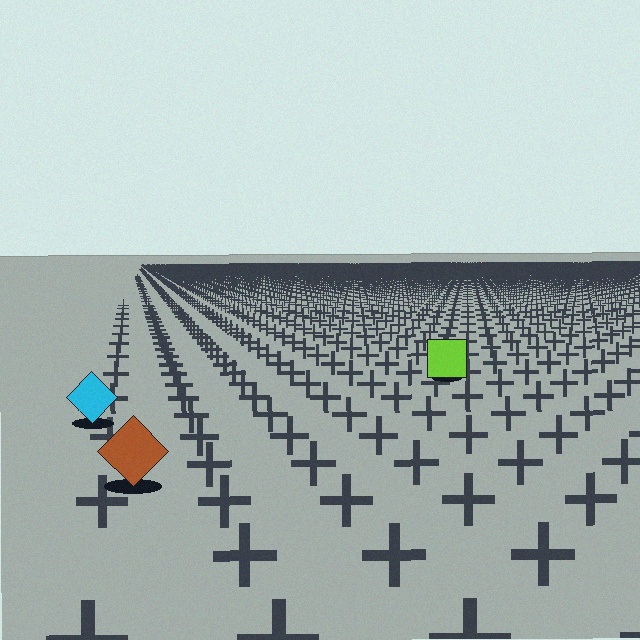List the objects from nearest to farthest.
From nearest to farthest: the brown diamond, the cyan diamond, the lime square.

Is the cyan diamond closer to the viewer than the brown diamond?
No. The brown diamond is closer — you can tell from the texture gradient: the ground texture is coarser near it.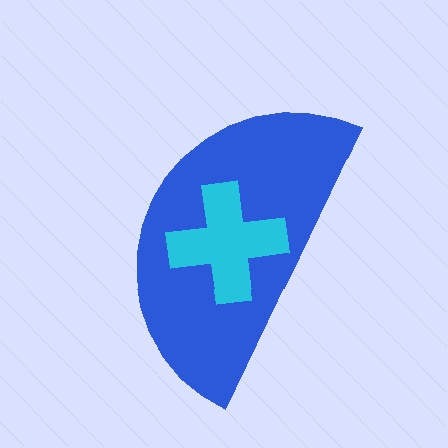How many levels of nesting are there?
2.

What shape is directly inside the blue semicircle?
The cyan cross.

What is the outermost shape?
The blue semicircle.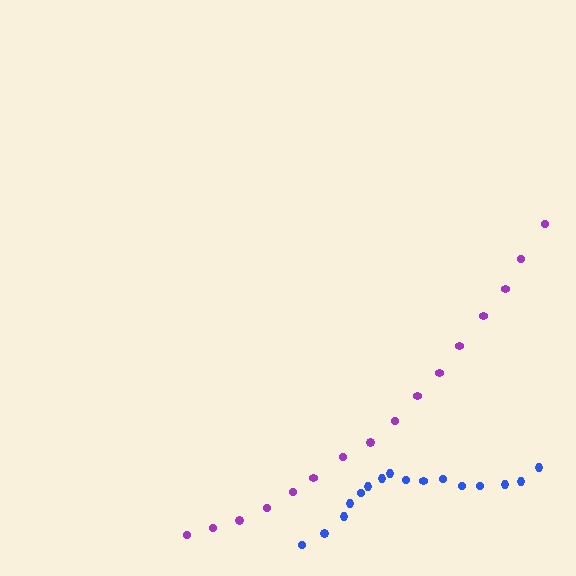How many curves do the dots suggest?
There are 2 distinct paths.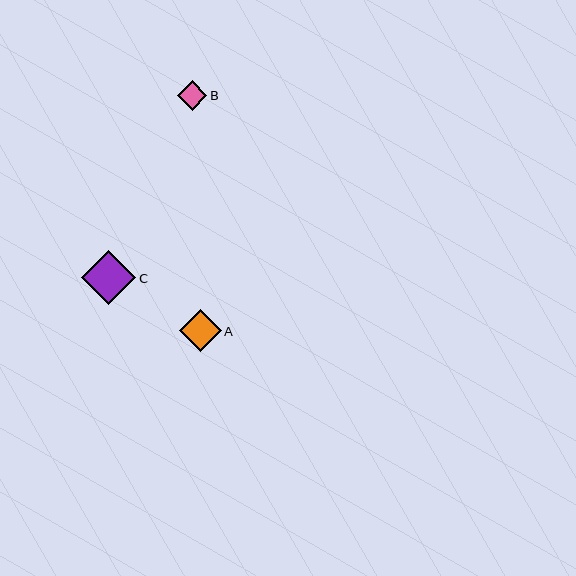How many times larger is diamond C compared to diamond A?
Diamond C is approximately 1.3 times the size of diamond A.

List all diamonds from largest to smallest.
From largest to smallest: C, A, B.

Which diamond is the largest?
Diamond C is the largest with a size of approximately 54 pixels.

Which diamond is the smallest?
Diamond B is the smallest with a size of approximately 30 pixels.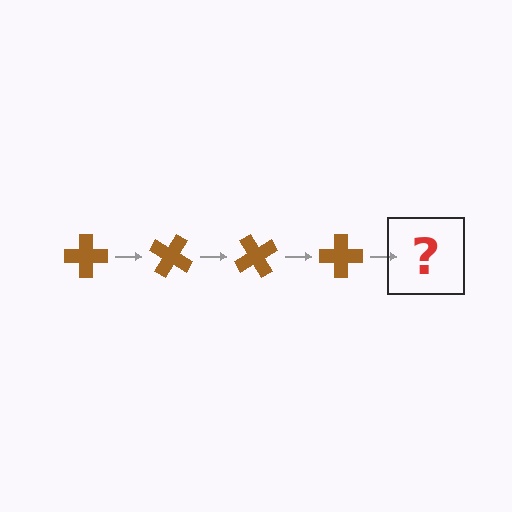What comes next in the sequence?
The next element should be a brown cross rotated 120 degrees.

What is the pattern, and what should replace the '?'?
The pattern is that the cross rotates 30 degrees each step. The '?' should be a brown cross rotated 120 degrees.